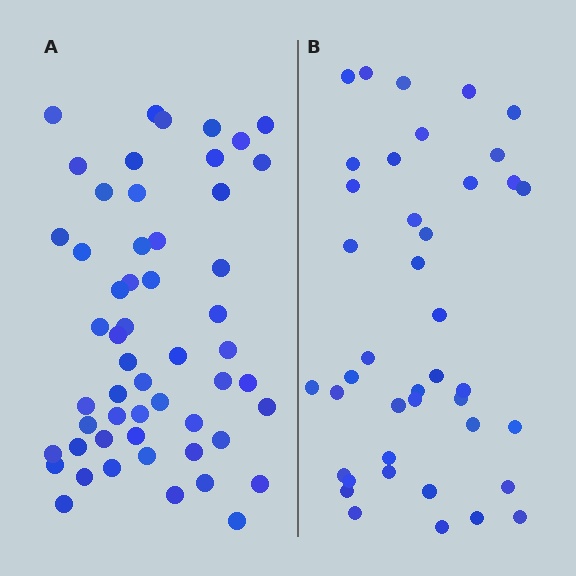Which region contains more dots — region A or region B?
Region A (the left region) has more dots.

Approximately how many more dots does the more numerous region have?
Region A has approximately 15 more dots than region B.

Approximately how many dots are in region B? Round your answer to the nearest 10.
About 40 dots. (The exact count is 41, which rounds to 40.)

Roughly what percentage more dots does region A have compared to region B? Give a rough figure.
About 30% more.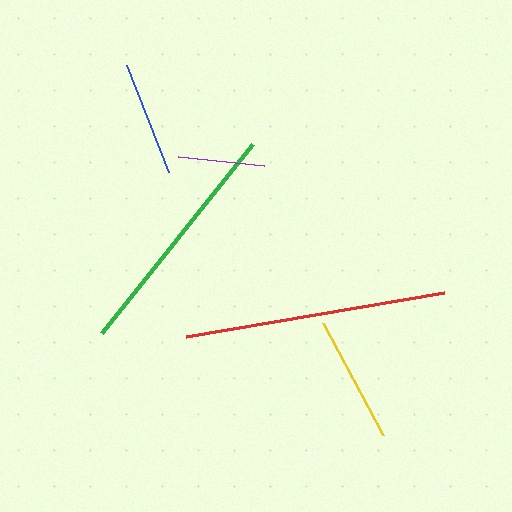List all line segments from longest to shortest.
From longest to shortest: red, green, yellow, blue, purple.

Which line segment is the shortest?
The purple line is the shortest at approximately 87 pixels.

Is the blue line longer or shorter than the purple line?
The blue line is longer than the purple line.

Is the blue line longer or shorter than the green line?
The green line is longer than the blue line.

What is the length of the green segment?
The green segment is approximately 242 pixels long.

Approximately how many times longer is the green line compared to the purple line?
The green line is approximately 2.8 times the length of the purple line.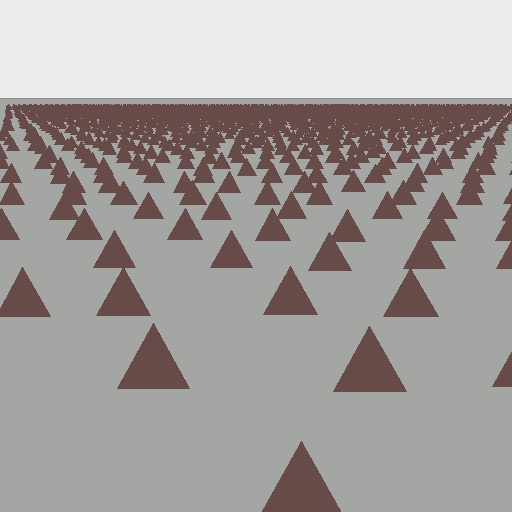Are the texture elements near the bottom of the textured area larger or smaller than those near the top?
Larger. Near the bottom, elements are closer to the viewer and appear at a bigger on-screen size.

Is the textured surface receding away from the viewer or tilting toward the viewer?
The surface is receding away from the viewer. Texture elements get smaller and denser toward the top.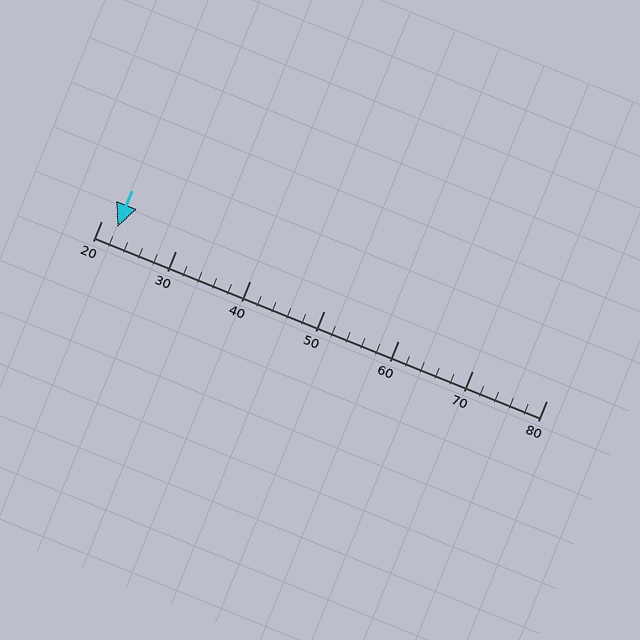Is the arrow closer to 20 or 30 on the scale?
The arrow is closer to 20.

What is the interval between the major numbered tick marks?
The major tick marks are spaced 10 units apart.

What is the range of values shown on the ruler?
The ruler shows values from 20 to 80.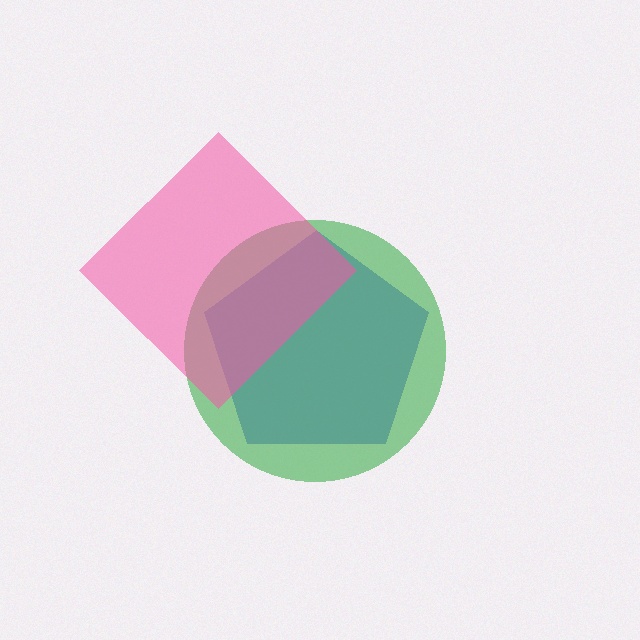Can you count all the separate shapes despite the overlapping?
Yes, there are 3 separate shapes.